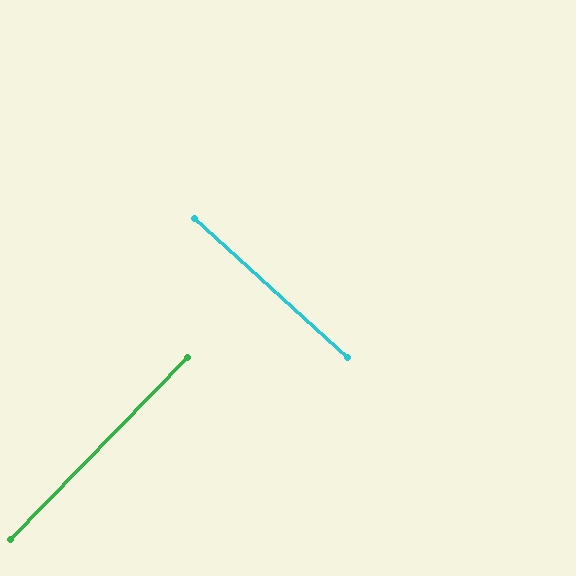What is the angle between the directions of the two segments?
Approximately 88 degrees.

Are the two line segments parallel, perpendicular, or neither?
Perpendicular — they meet at approximately 88°.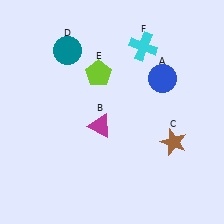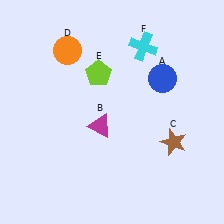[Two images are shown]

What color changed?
The circle (D) changed from teal in Image 1 to orange in Image 2.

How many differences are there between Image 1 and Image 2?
There is 1 difference between the two images.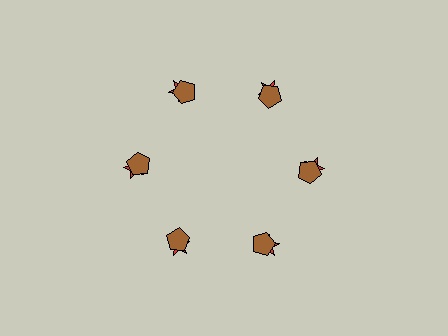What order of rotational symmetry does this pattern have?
This pattern has 6-fold rotational symmetry.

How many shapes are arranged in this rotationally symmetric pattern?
There are 12 shapes, arranged in 6 groups of 2.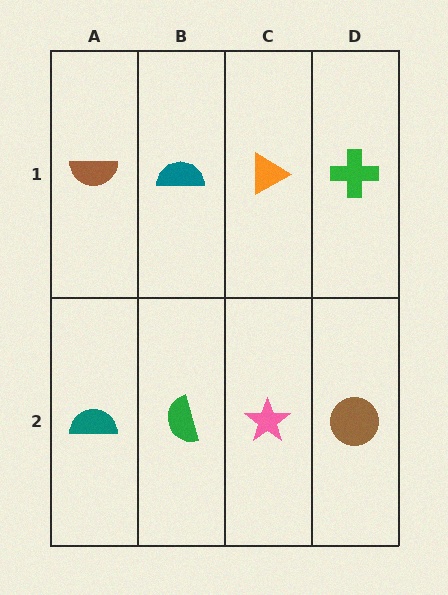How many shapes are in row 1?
4 shapes.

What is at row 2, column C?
A pink star.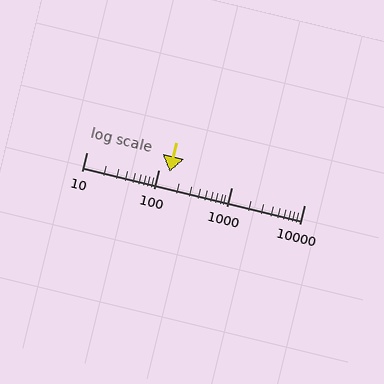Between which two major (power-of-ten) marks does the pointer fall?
The pointer is between 100 and 1000.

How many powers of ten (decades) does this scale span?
The scale spans 3 decades, from 10 to 10000.